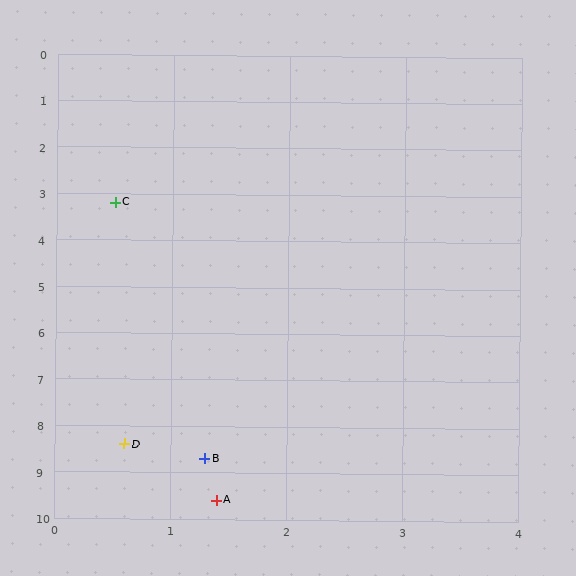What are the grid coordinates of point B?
Point B is at approximately (1.3, 8.7).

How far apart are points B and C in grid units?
Points B and C are about 5.6 grid units apart.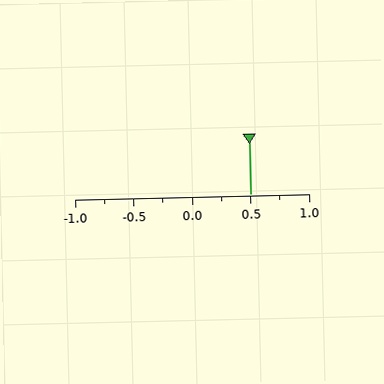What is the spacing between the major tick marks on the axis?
The major ticks are spaced 0.5 apart.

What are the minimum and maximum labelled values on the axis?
The axis runs from -1.0 to 1.0.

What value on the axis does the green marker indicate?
The marker indicates approximately 0.5.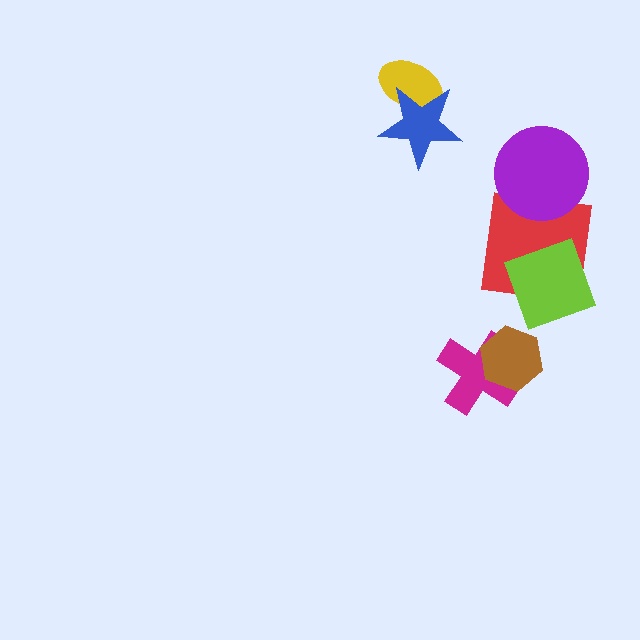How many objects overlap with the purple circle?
1 object overlaps with the purple circle.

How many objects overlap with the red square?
2 objects overlap with the red square.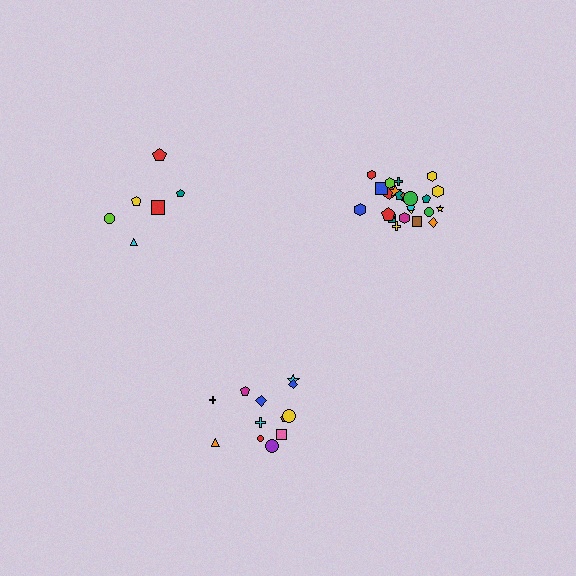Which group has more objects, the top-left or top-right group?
The top-right group.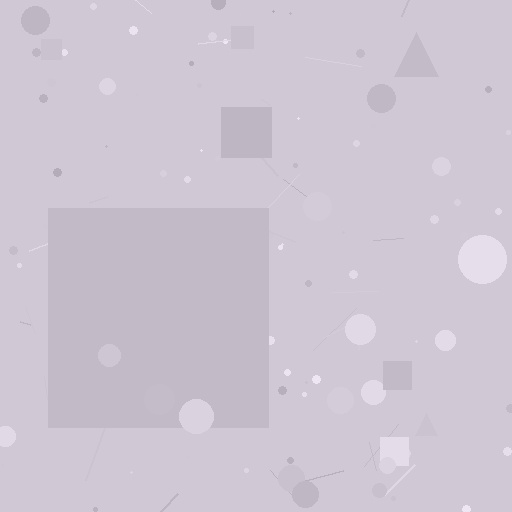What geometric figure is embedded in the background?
A square is embedded in the background.